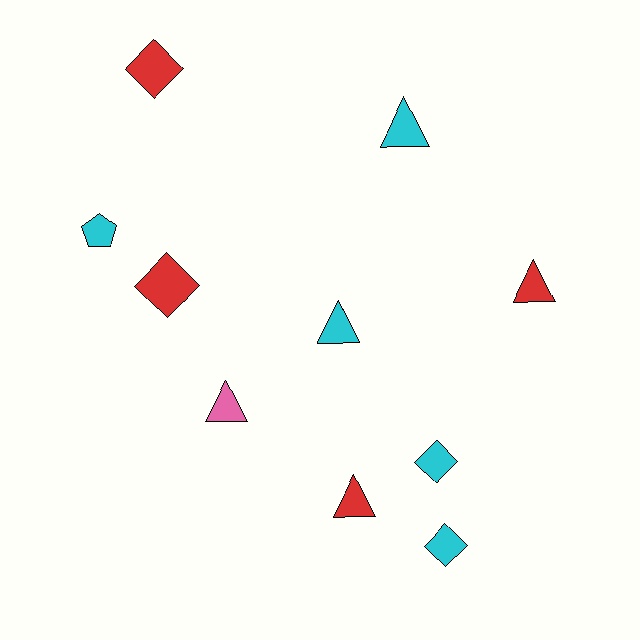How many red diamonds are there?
There are 2 red diamonds.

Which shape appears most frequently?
Triangle, with 5 objects.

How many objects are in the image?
There are 10 objects.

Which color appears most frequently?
Cyan, with 5 objects.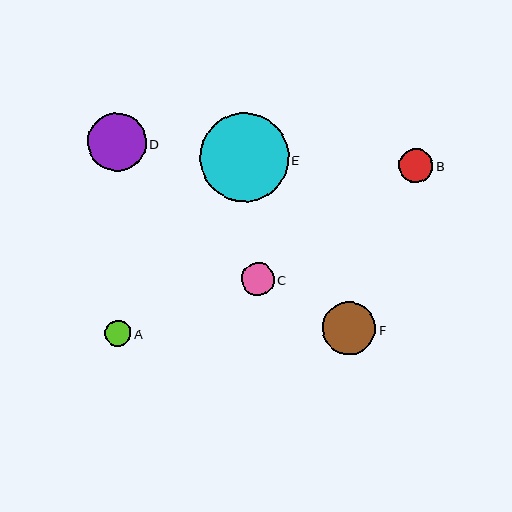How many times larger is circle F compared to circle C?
Circle F is approximately 1.6 times the size of circle C.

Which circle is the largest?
Circle E is the largest with a size of approximately 89 pixels.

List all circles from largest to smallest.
From largest to smallest: E, D, F, B, C, A.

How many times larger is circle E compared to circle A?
Circle E is approximately 3.4 times the size of circle A.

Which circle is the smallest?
Circle A is the smallest with a size of approximately 26 pixels.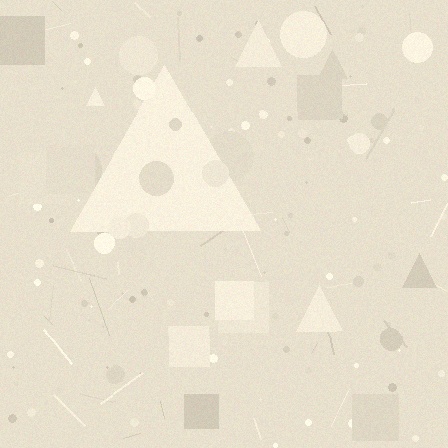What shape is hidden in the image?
A triangle is hidden in the image.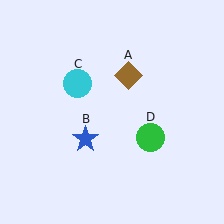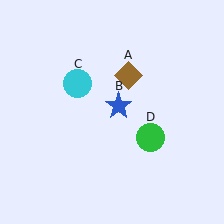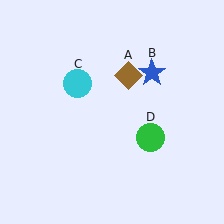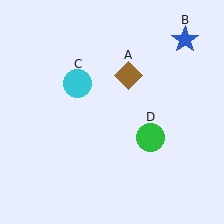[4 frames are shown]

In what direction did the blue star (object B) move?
The blue star (object B) moved up and to the right.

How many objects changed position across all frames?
1 object changed position: blue star (object B).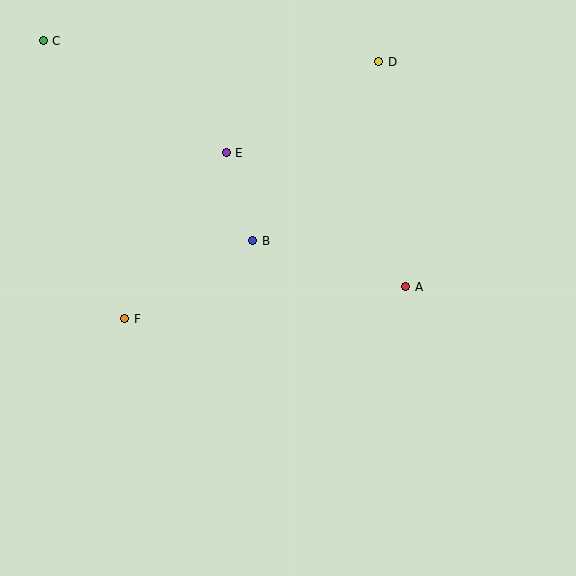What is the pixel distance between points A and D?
The distance between A and D is 227 pixels.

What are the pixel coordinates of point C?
Point C is at (43, 41).